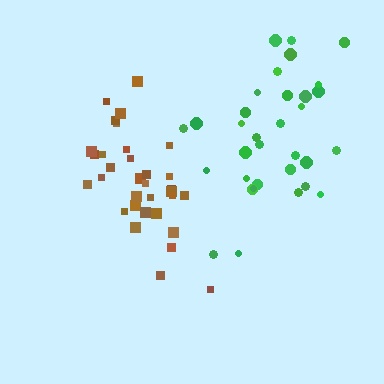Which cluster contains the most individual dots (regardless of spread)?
Brown (33).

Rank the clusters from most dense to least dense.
brown, green.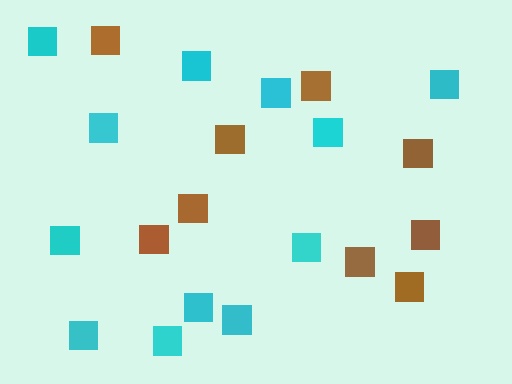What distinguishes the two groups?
There are 2 groups: one group of brown squares (9) and one group of cyan squares (12).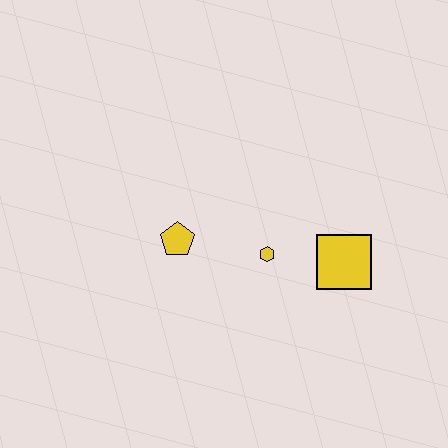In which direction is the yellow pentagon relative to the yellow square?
The yellow pentagon is to the left of the yellow square.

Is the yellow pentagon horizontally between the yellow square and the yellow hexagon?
No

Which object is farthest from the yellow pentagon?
The yellow square is farthest from the yellow pentagon.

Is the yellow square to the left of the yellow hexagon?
No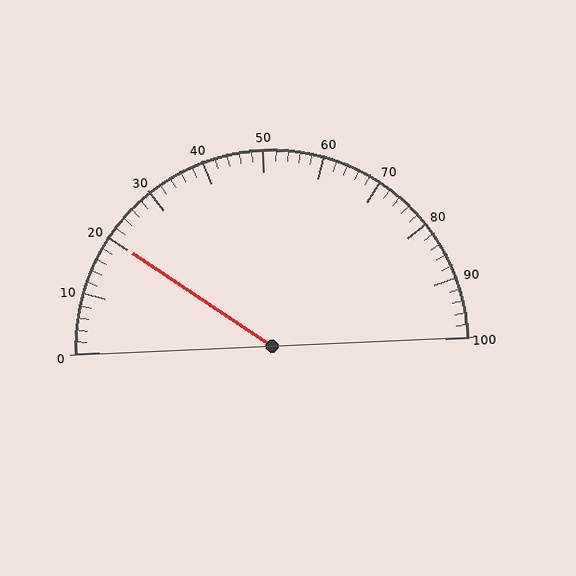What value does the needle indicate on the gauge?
The needle indicates approximately 20.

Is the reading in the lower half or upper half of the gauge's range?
The reading is in the lower half of the range (0 to 100).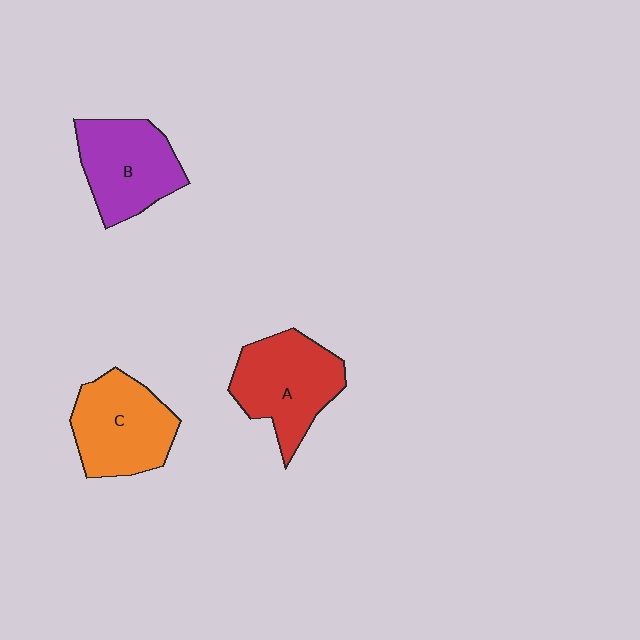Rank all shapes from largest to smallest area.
From largest to smallest: A (red), C (orange), B (purple).